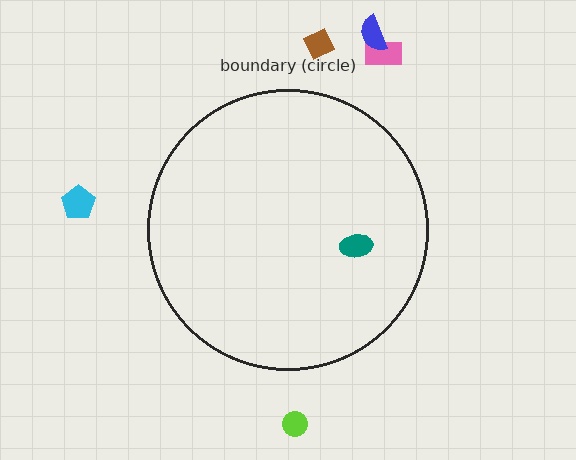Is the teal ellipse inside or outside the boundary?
Inside.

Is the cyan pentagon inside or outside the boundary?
Outside.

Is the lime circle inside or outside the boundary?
Outside.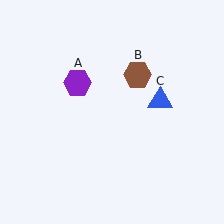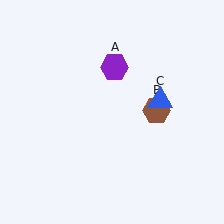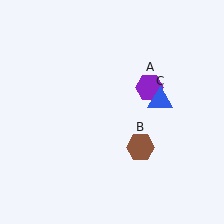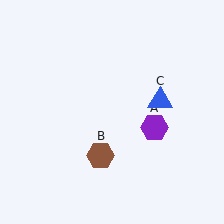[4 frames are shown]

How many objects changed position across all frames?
2 objects changed position: purple hexagon (object A), brown hexagon (object B).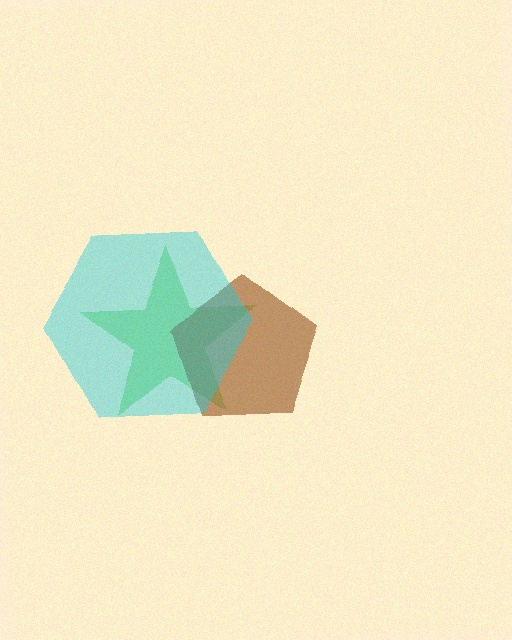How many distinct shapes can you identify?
There are 3 distinct shapes: a lime star, a brown pentagon, a cyan hexagon.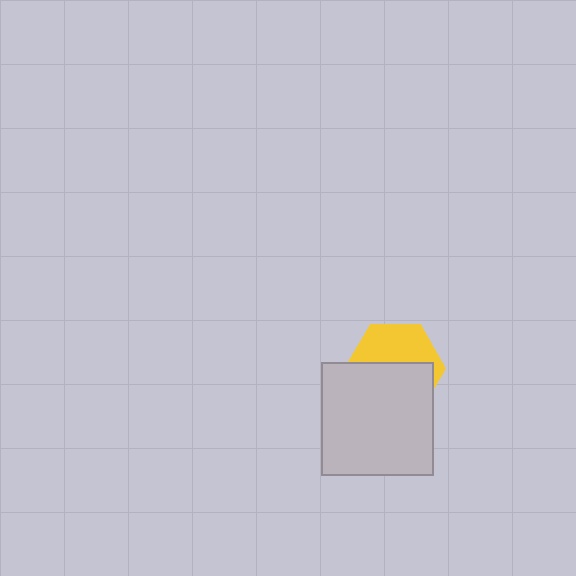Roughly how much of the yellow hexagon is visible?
A small part of it is visible (roughly 44%).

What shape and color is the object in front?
The object in front is a light gray square.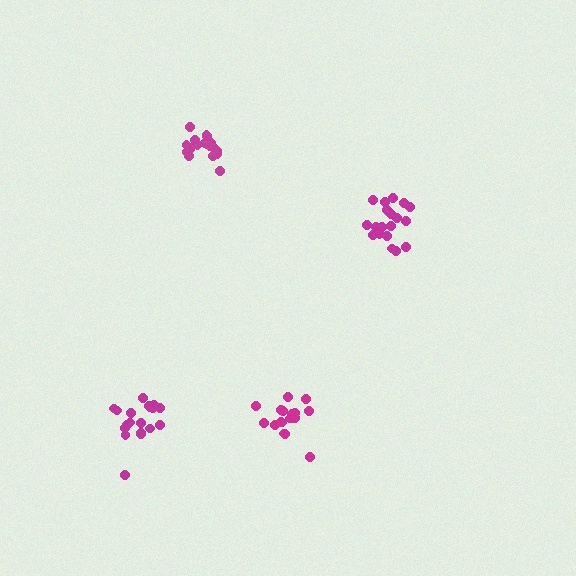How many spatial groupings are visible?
There are 4 spatial groupings.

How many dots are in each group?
Group 1: 19 dots, Group 2: 20 dots, Group 3: 21 dots, Group 4: 18 dots (78 total).